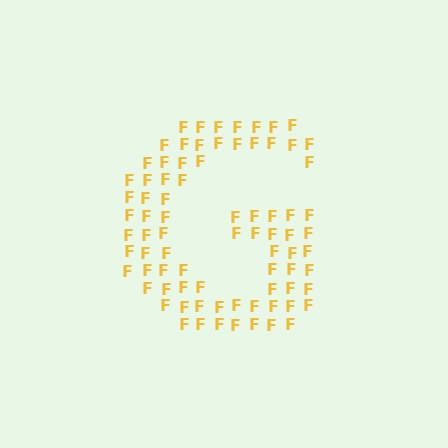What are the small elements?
The small elements are letter F's.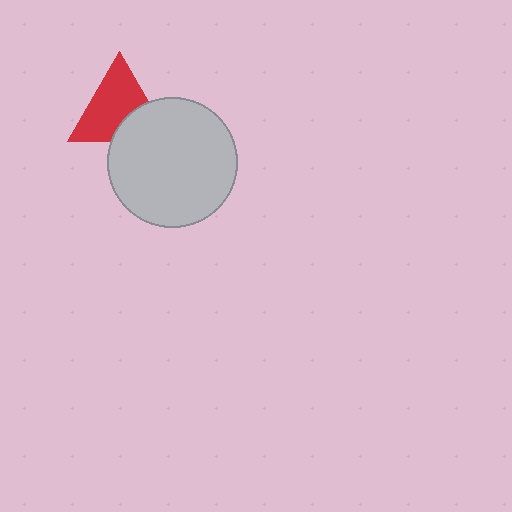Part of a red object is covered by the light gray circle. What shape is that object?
It is a triangle.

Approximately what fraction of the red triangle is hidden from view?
Roughly 31% of the red triangle is hidden behind the light gray circle.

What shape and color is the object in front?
The object in front is a light gray circle.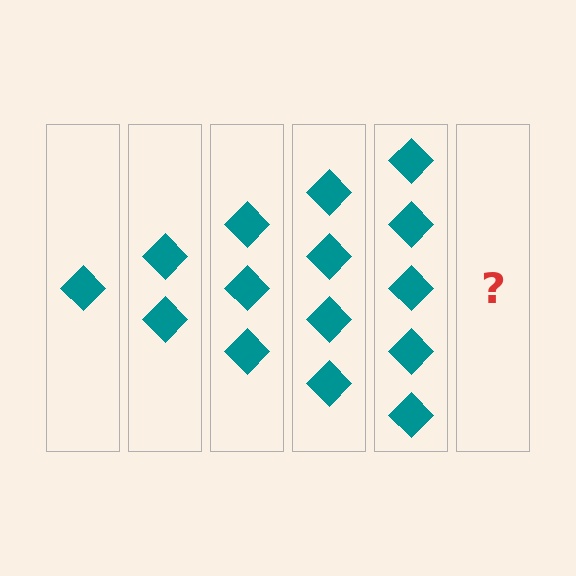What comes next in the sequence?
The next element should be 6 diamonds.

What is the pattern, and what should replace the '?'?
The pattern is that each step adds one more diamond. The '?' should be 6 diamonds.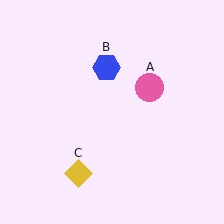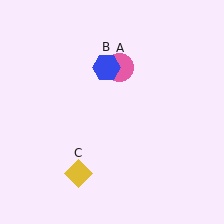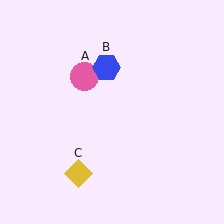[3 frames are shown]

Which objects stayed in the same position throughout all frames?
Blue hexagon (object B) and yellow diamond (object C) remained stationary.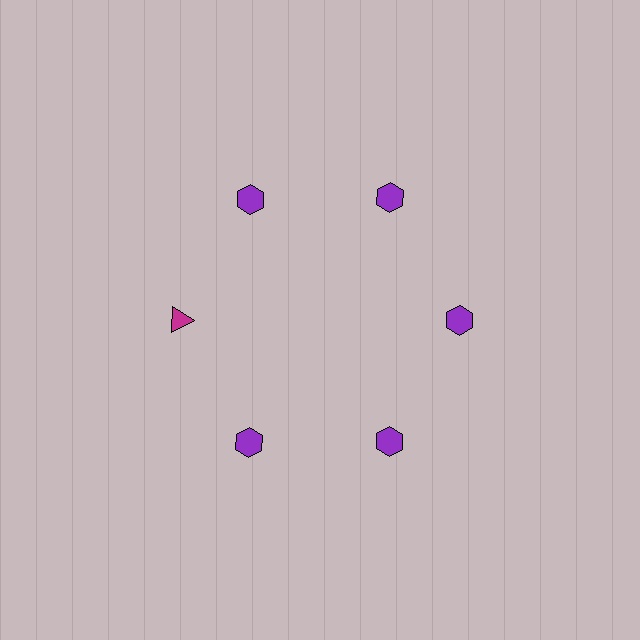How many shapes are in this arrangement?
There are 6 shapes arranged in a ring pattern.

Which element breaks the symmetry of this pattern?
The magenta triangle at roughly the 9 o'clock position breaks the symmetry. All other shapes are purple hexagons.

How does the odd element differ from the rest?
It differs in both color (magenta instead of purple) and shape (triangle instead of hexagon).